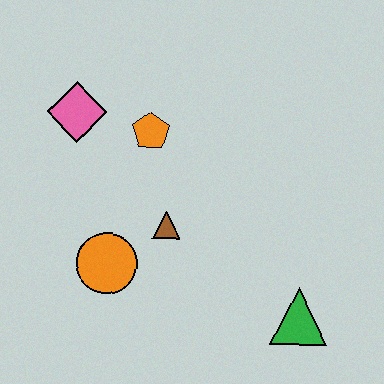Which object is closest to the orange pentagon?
The pink diamond is closest to the orange pentagon.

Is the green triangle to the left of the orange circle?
No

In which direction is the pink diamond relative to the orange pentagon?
The pink diamond is to the left of the orange pentagon.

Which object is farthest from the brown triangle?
The green triangle is farthest from the brown triangle.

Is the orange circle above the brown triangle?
No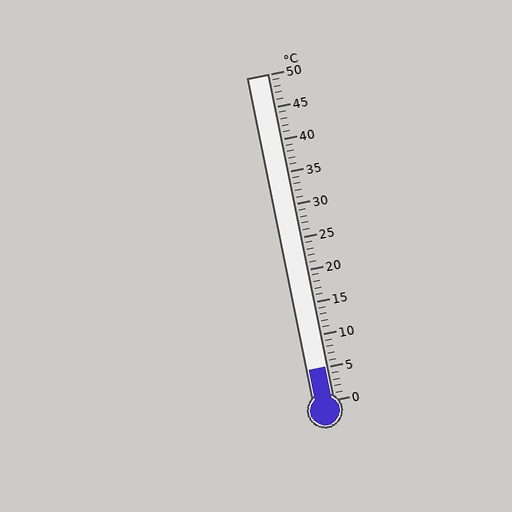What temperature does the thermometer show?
The thermometer shows approximately 5°C.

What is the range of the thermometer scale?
The thermometer scale ranges from 0°C to 50°C.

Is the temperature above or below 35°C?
The temperature is below 35°C.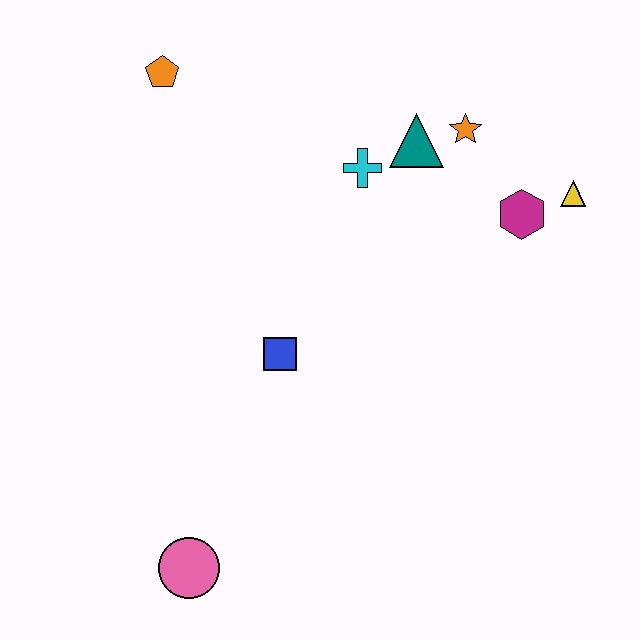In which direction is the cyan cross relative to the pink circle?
The cyan cross is above the pink circle.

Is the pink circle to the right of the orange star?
No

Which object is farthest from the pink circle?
The yellow triangle is farthest from the pink circle.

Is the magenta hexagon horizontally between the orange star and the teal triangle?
No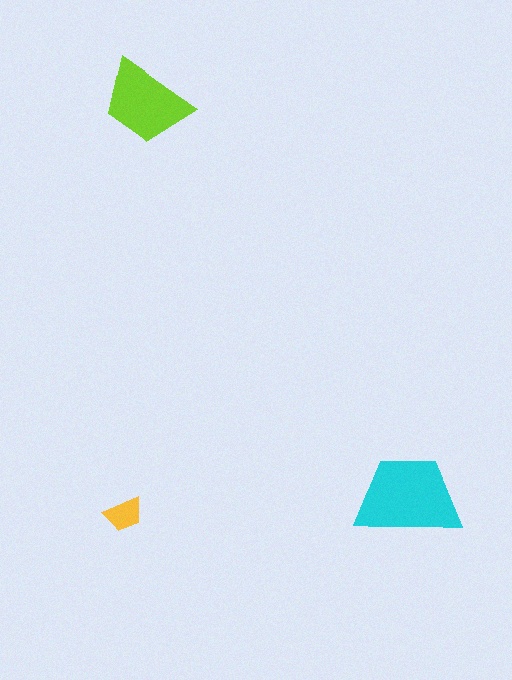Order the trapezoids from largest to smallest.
the cyan one, the lime one, the yellow one.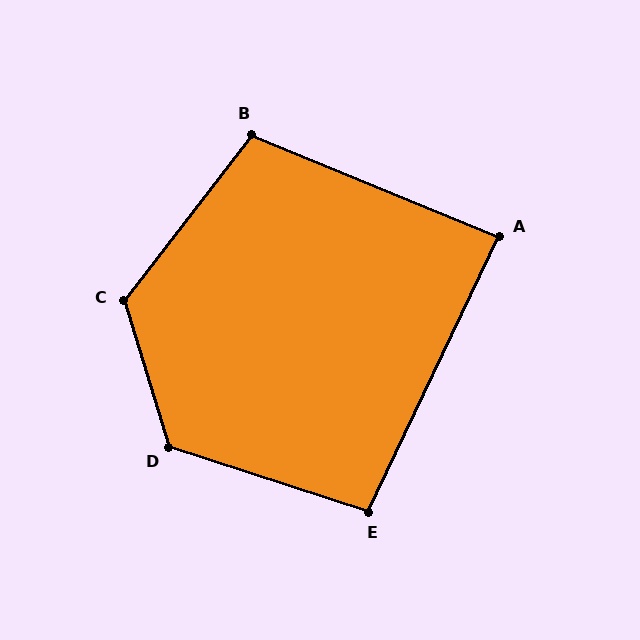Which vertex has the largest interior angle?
D, at approximately 125 degrees.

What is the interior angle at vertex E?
Approximately 98 degrees (obtuse).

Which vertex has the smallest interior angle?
A, at approximately 87 degrees.